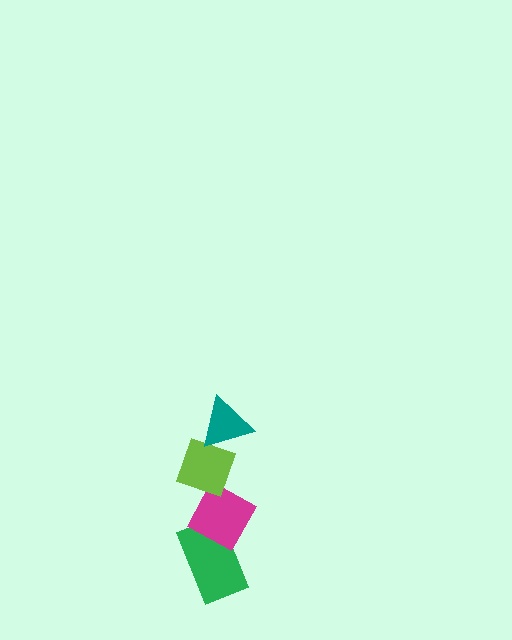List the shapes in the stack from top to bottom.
From top to bottom: the teal triangle, the lime diamond, the magenta diamond, the green rectangle.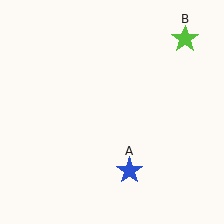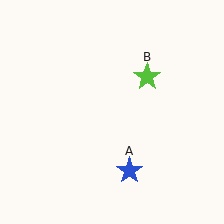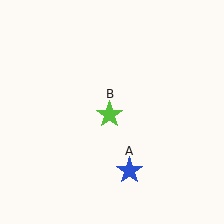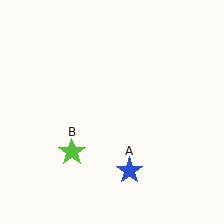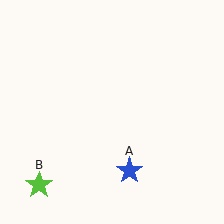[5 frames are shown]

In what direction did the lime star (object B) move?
The lime star (object B) moved down and to the left.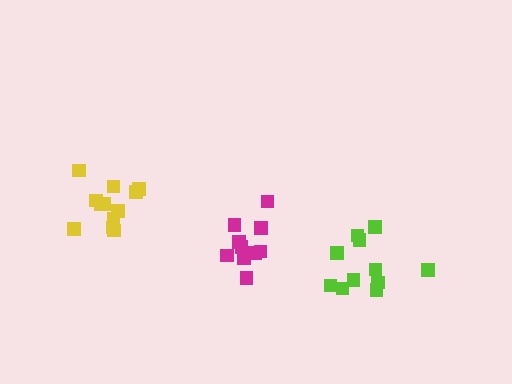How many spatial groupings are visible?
There are 3 spatial groupings.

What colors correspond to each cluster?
The clusters are colored: yellow, lime, magenta.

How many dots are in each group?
Group 1: 12 dots, Group 2: 11 dots, Group 3: 10 dots (33 total).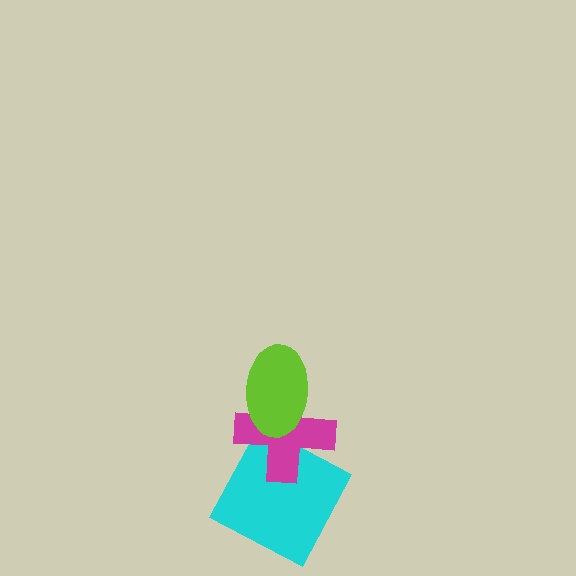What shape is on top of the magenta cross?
The lime ellipse is on top of the magenta cross.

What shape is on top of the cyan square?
The magenta cross is on top of the cyan square.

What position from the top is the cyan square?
The cyan square is 3rd from the top.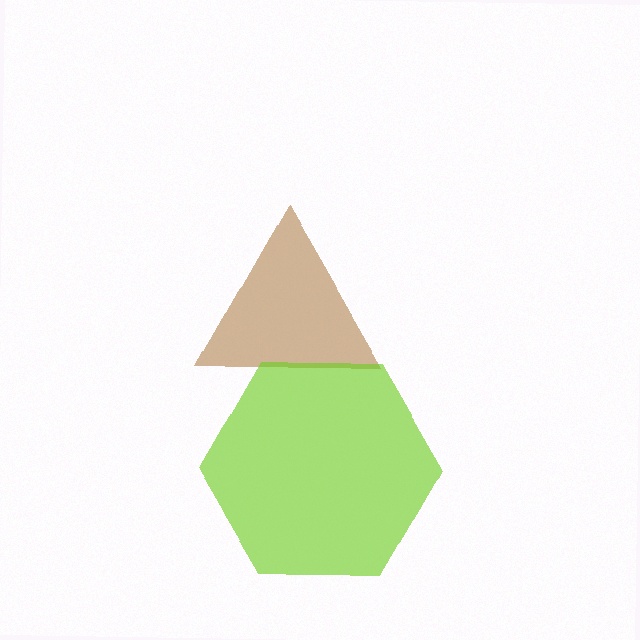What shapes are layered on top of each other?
The layered shapes are: a brown triangle, a lime hexagon.